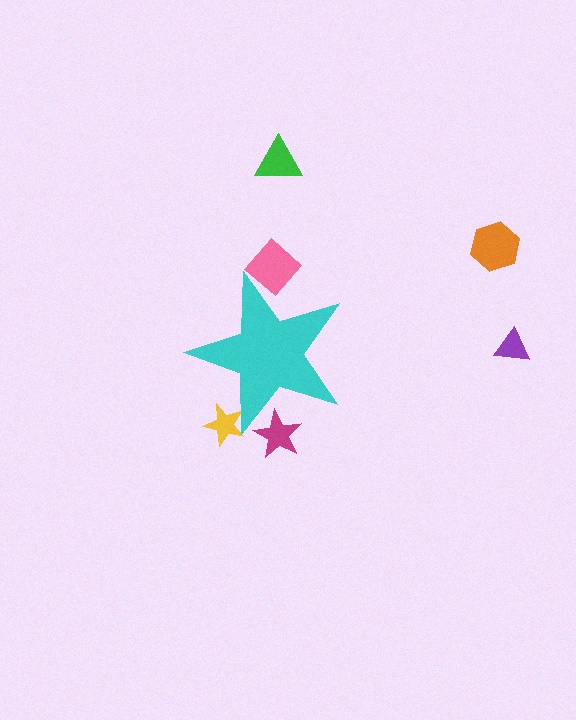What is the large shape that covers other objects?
A cyan star.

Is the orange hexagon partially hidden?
No, the orange hexagon is fully visible.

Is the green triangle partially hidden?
No, the green triangle is fully visible.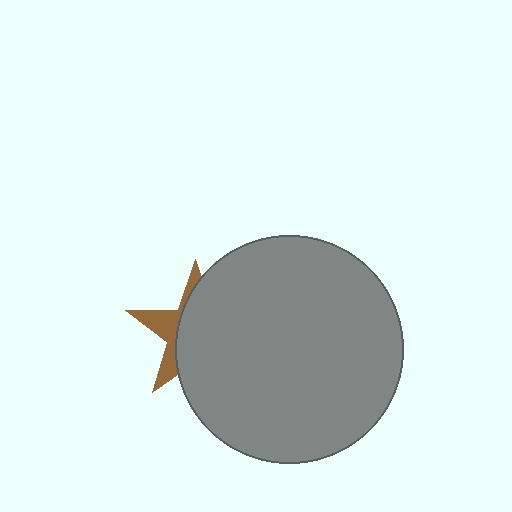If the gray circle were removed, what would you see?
You would see the complete brown star.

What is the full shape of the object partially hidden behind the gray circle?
The partially hidden object is a brown star.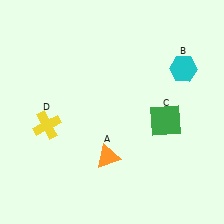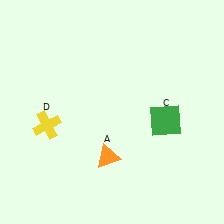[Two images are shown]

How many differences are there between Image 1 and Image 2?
There is 1 difference between the two images.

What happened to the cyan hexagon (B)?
The cyan hexagon (B) was removed in Image 2. It was in the top-right area of Image 1.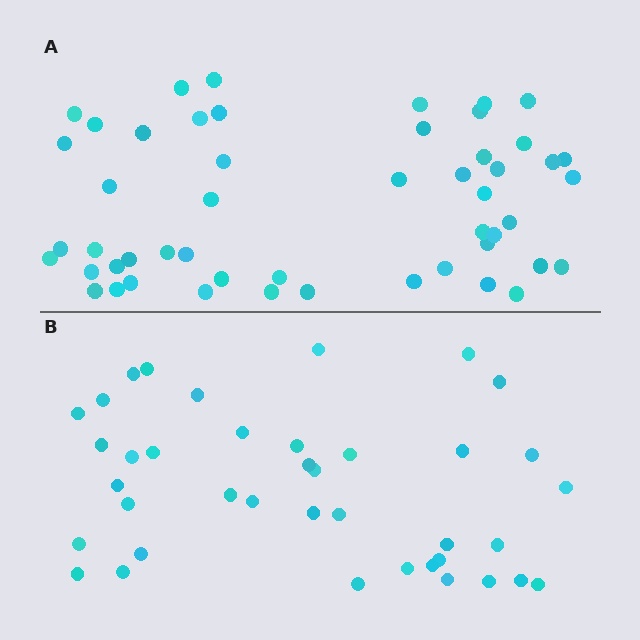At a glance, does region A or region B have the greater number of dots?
Region A (the top region) has more dots.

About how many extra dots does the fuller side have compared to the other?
Region A has roughly 12 or so more dots than region B.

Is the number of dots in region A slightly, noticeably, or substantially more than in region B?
Region A has noticeably more, but not dramatically so. The ratio is roughly 1.3 to 1.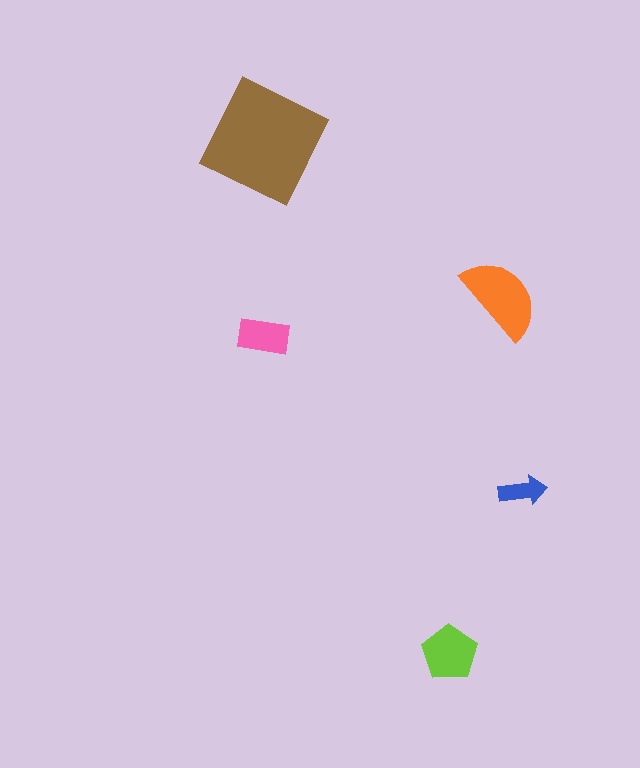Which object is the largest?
The brown square.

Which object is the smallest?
The blue arrow.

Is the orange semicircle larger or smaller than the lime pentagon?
Larger.